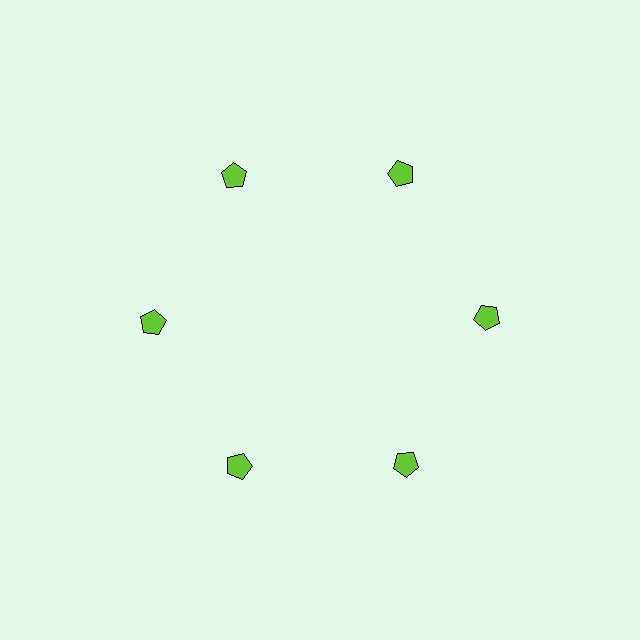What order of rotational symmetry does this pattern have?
This pattern has 6-fold rotational symmetry.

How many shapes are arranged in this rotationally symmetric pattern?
There are 6 shapes, arranged in 6 groups of 1.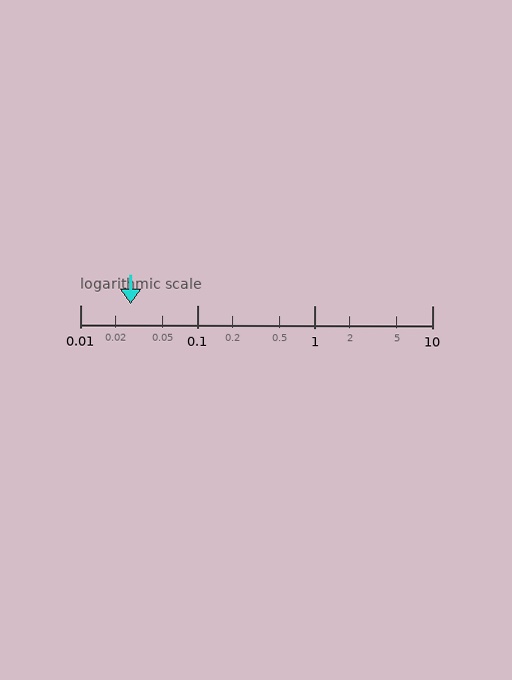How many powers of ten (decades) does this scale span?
The scale spans 3 decades, from 0.01 to 10.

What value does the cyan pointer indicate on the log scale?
The pointer indicates approximately 0.027.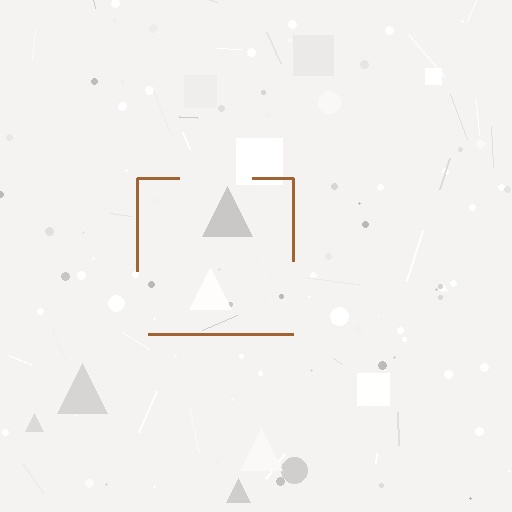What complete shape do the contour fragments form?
The contour fragments form a square.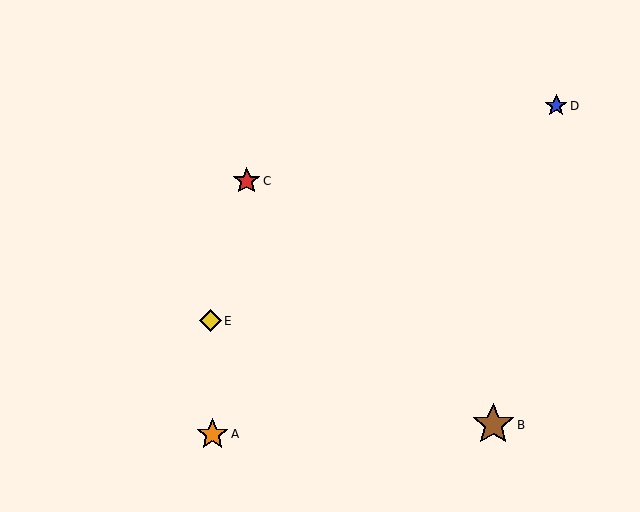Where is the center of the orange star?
The center of the orange star is at (212, 434).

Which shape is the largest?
The brown star (labeled B) is the largest.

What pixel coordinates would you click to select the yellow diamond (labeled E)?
Click at (210, 321) to select the yellow diamond E.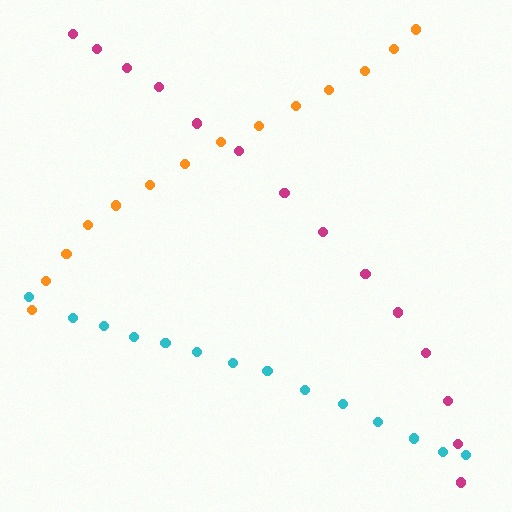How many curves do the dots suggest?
There are 3 distinct paths.